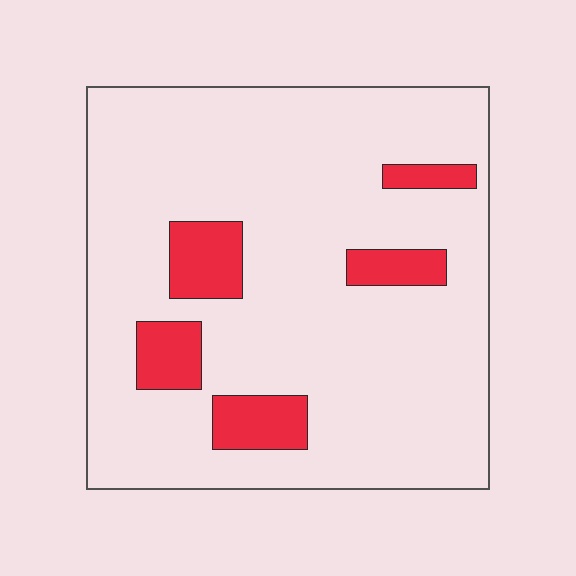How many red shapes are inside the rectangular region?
5.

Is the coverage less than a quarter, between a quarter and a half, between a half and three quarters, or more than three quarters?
Less than a quarter.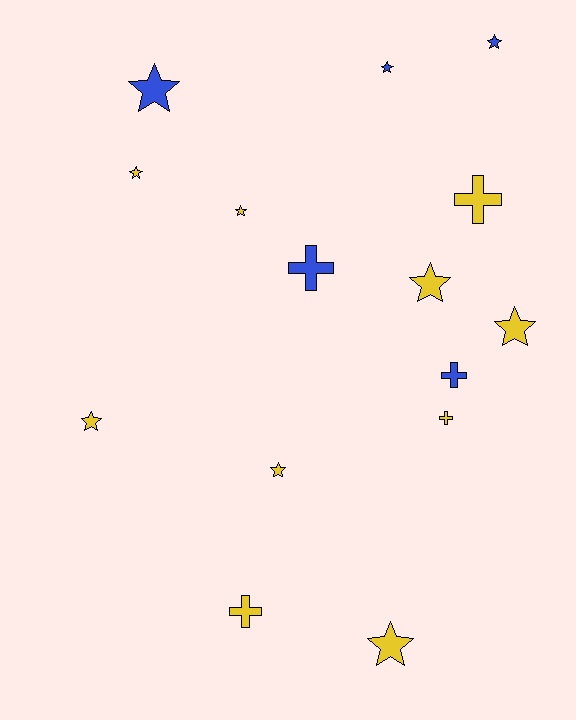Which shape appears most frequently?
Star, with 10 objects.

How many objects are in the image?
There are 15 objects.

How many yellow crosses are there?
There are 3 yellow crosses.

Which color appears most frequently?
Yellow, with 10 objects.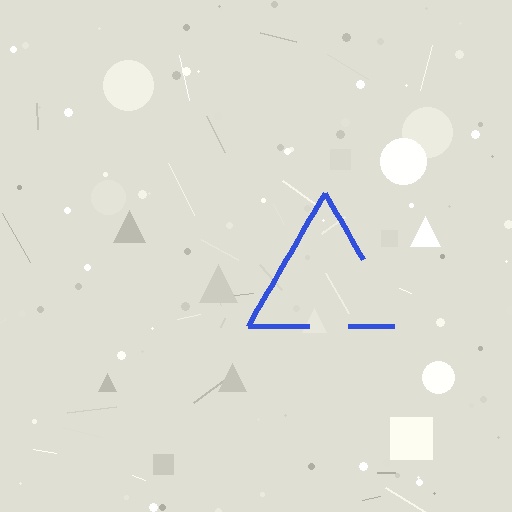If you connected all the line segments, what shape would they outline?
They would outline a triangle.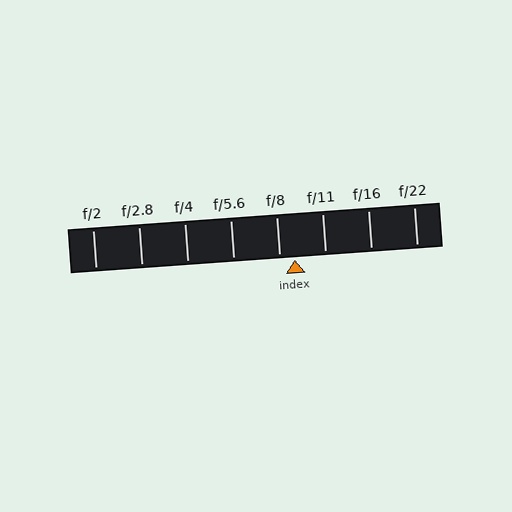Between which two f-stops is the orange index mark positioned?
The index mark is between f/8 and f/11.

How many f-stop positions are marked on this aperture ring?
There are 8 f-stop positions marked.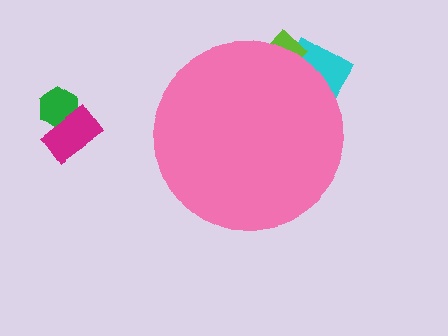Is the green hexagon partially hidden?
No, the green hexagon is fully visible.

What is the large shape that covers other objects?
A pink circle.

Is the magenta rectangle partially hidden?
No, the magenta rectangle is fully visible.